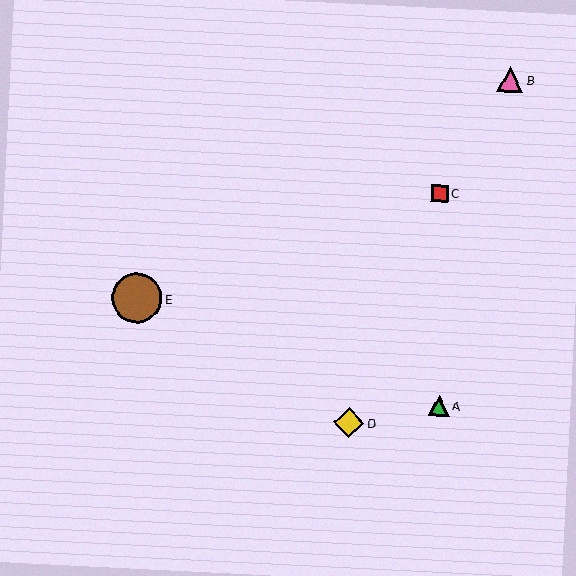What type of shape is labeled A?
Shape A is a green triangle.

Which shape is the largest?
The brown circle (labeled E) is the largest.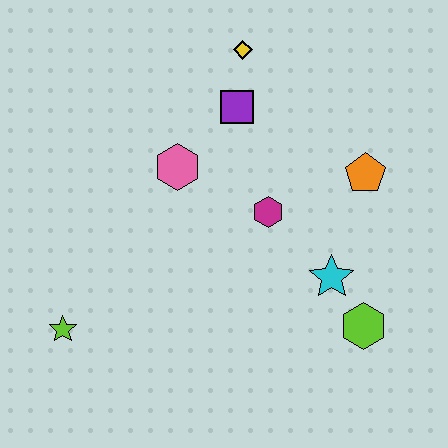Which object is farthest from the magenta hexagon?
The lime star is farthest from the magenta hexagon.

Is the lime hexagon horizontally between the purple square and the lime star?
No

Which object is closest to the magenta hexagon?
The cyan star is closest to the magenta hexagon.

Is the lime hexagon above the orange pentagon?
No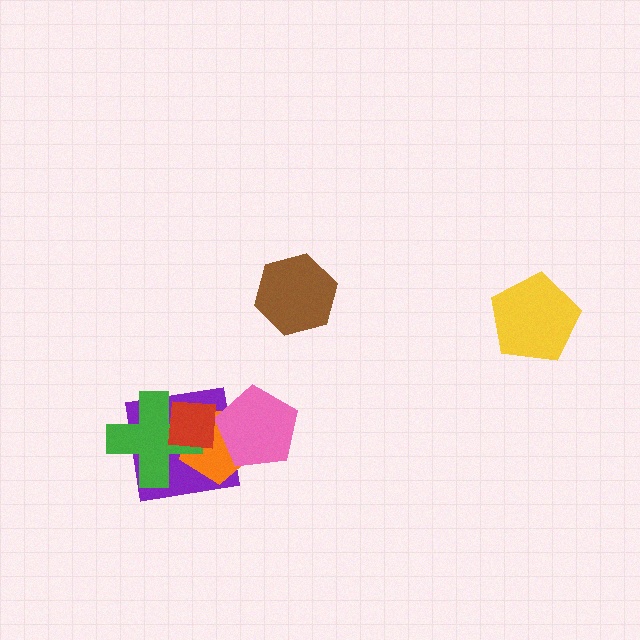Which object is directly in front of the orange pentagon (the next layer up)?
The green cross is directly in front of the orange pentagon.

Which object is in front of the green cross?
The red square is in front of the green cross.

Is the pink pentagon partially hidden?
Yes, it is partially covered by another shape.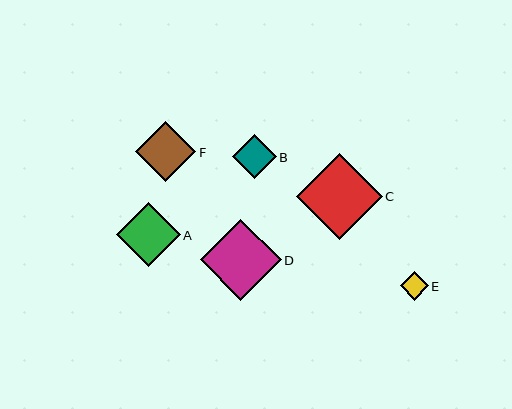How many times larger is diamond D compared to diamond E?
Diamond D is approximately 2.9 times the size of diamond E.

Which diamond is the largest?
Diamond C is the largest with a size of approximately 86 pixels.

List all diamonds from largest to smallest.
From largest to smallest: C, D, A, F, B, E.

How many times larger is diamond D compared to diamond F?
Diamond D is approximately 1.3 times the size of diamond F.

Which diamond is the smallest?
Diamond E is the smallest with a size of approximately 28 pixels.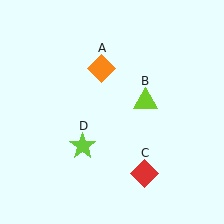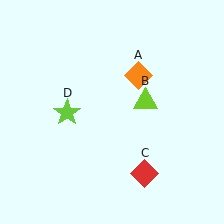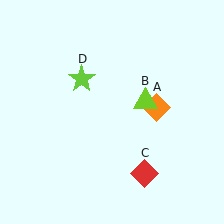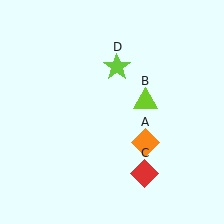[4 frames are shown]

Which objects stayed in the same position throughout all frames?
Lime triangle (object B) and red diamond (object C) remained stationary.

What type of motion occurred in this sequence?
The orange diamond (object A), lime star (object D) rotated clockwise around the center of the scene.